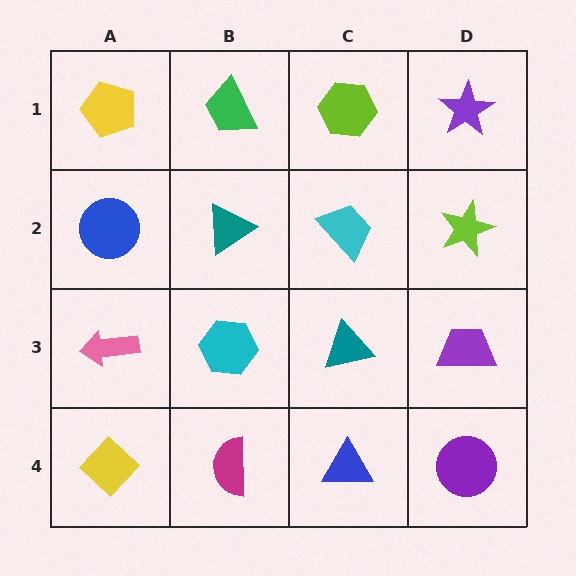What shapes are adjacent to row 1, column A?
A blue circle (row 2, column A), a green trapezoid (row 1, column B).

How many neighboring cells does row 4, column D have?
2.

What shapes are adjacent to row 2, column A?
A yellow pentagon (row 1, column A), a pink arrow (row 3, column A), a teal triangle (row 2, column B).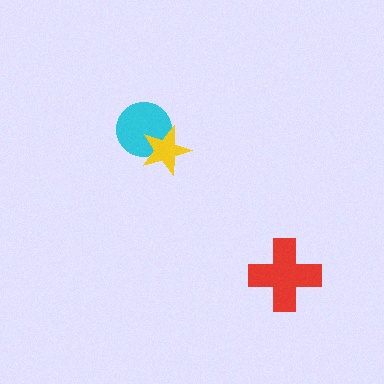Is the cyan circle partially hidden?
Yes, it is partially covered by another shape.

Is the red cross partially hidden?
No, no other shape covers it.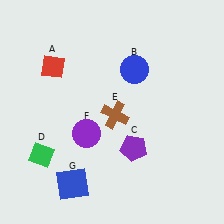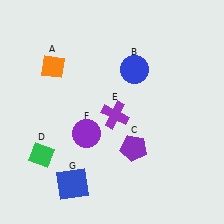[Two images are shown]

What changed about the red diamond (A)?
In Image 1, A is red. In Image 2, it changed to orange.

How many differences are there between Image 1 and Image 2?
There are 2 differences between the two images.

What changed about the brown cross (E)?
In Image 1, E is brown. In Image 2, it changed to purple.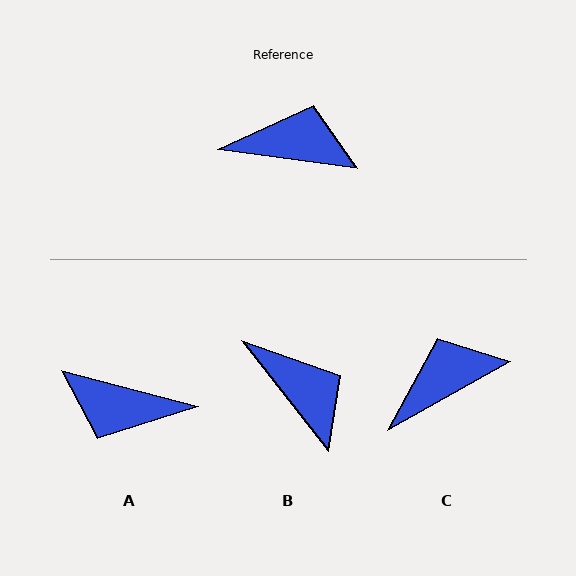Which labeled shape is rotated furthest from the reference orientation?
A, about 173 degrees away.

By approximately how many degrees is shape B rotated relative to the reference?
Approximately 44 degrees clockwise.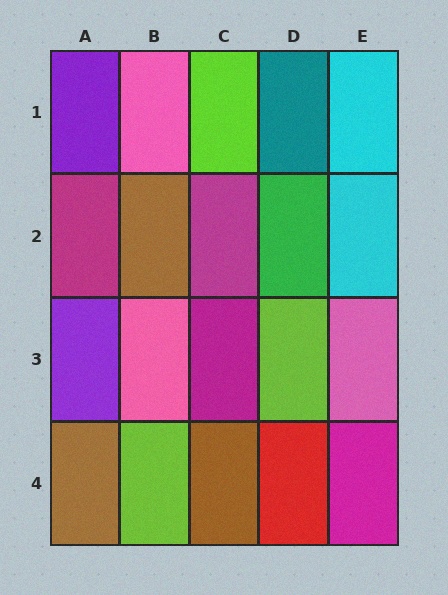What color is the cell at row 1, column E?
Cyan.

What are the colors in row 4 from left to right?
Brown, lime, brown, red, magenta.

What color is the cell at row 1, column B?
Pink.